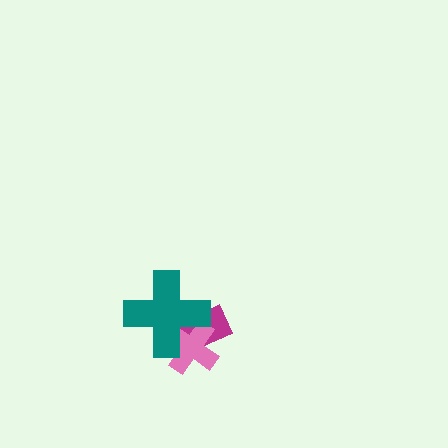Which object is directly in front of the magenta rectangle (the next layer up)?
The pink cross is directly in front of the magenta rectangle.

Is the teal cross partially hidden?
No, no other shape covers it.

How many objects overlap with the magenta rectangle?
2 objects overlap with the magenta rectangle.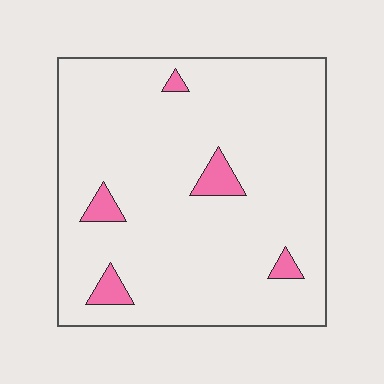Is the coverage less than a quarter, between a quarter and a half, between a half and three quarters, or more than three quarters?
Less than a quarter.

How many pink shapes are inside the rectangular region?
5.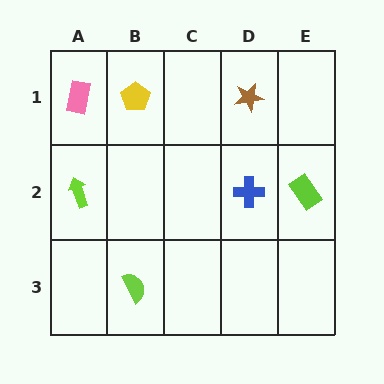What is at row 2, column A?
A lime arrow.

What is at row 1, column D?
A brown star.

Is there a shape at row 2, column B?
No, that cell is empty.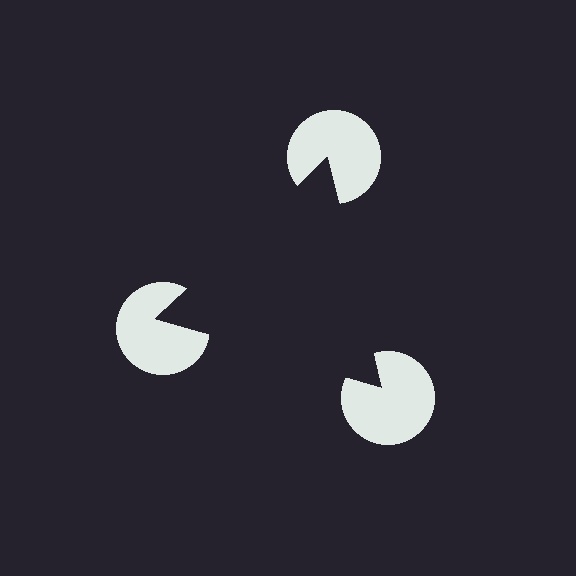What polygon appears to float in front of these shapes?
An illusory triangle — its edges are inferred from the aligned wedge cuts in the pac-man discs, not physically drawn.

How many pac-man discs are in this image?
There are 3 — one at each vertex of the illusory triangle.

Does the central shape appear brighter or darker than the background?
It typically appears slightly darker than the background, even though no actual brightness change is drawn.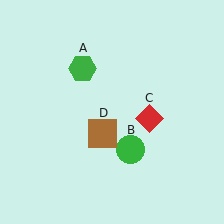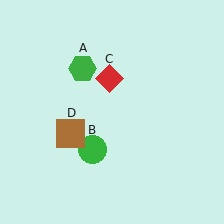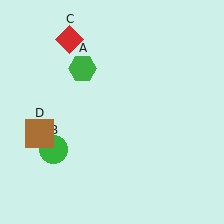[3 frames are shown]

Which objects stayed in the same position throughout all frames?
Green hexagon (object A) remained stationary.